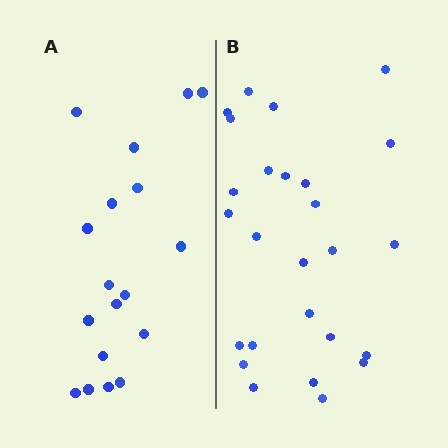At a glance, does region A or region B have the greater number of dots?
Region B (the right region) has more dots.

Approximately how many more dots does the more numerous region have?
Region B has roughly 8 or so more dots than region A.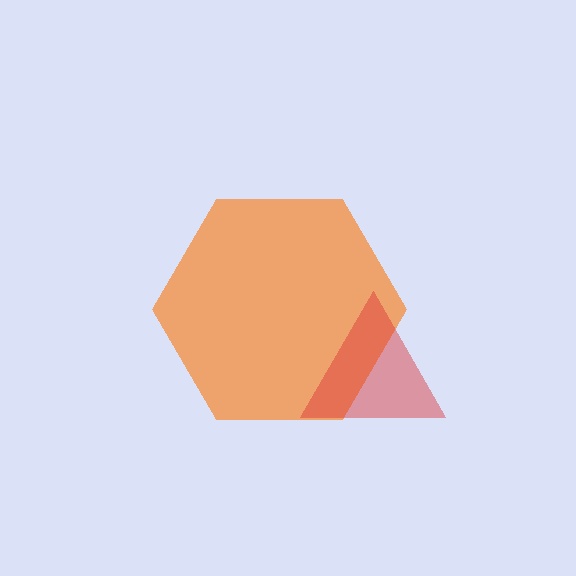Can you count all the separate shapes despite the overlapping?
Yes, there are 2 separate shapes.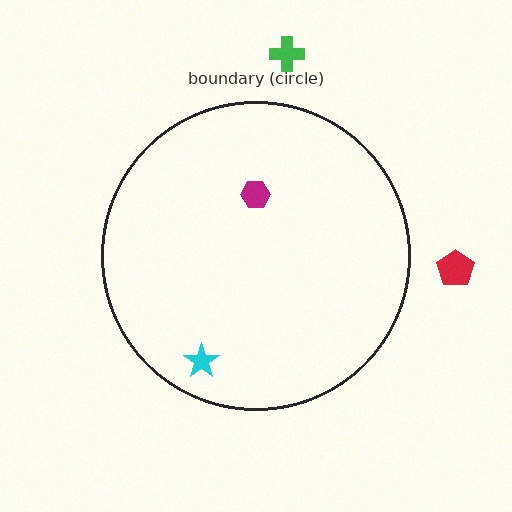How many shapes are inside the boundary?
2 inside, 2 outside.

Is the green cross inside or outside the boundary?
Outside.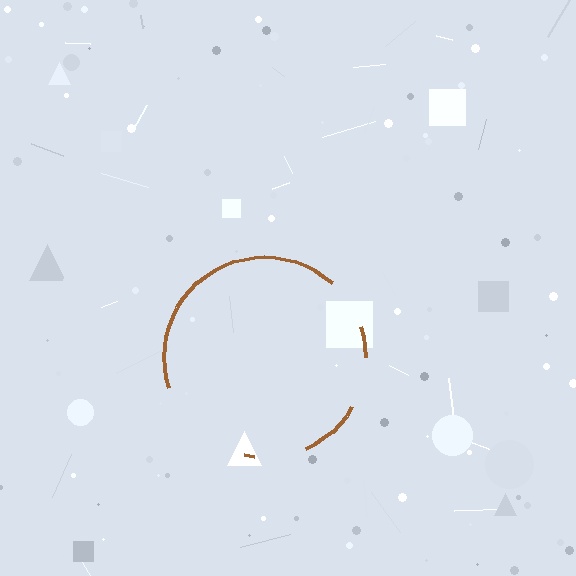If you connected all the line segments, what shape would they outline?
They would outline a circle.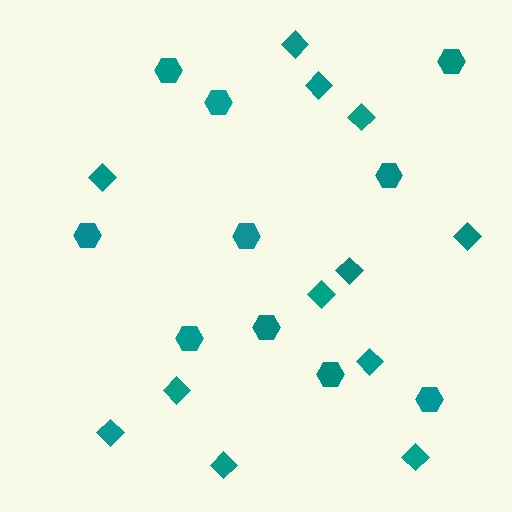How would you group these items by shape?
There are 2 groups: one group of diamonds (12) and one group of hexagons (10).